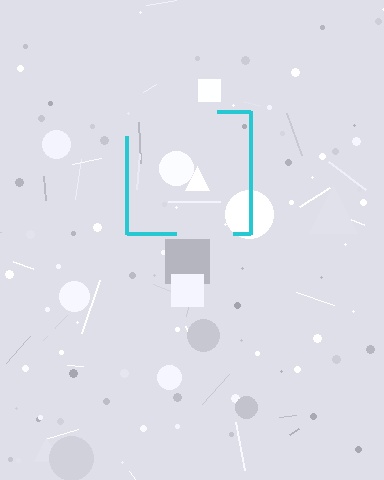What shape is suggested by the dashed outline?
The dashed outline suggests a square.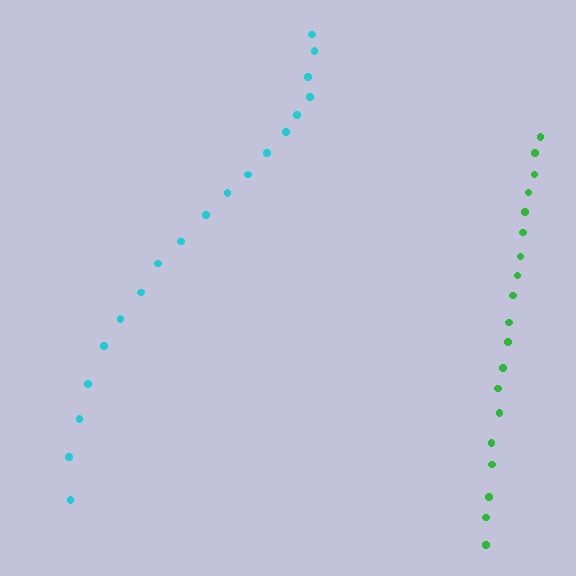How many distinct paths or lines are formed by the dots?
There are 2 distinct paths.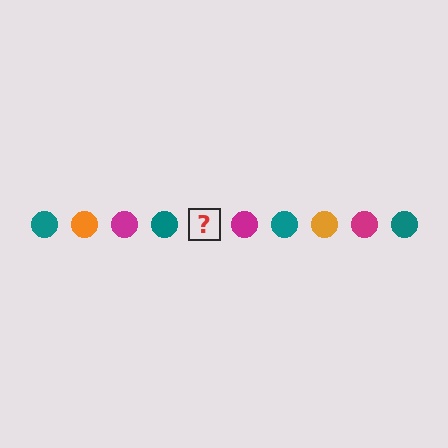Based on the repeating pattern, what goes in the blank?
The blank should be an orange circle.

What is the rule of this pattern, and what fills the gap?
The rule is that the pattern cycles through teal, orange, magenta circles. The gap should be filled with an orange circle.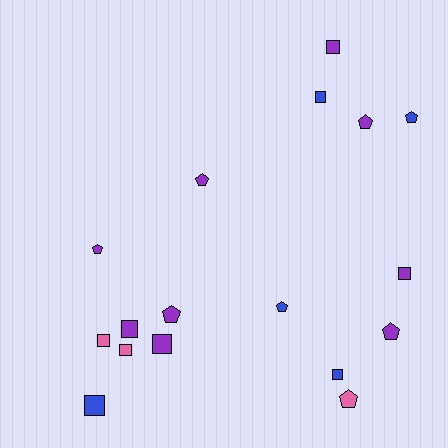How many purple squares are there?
There are 4 purple squares.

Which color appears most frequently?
Purple, with 9 objects.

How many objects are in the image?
There are 17 objects.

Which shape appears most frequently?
Square, with 9 objects.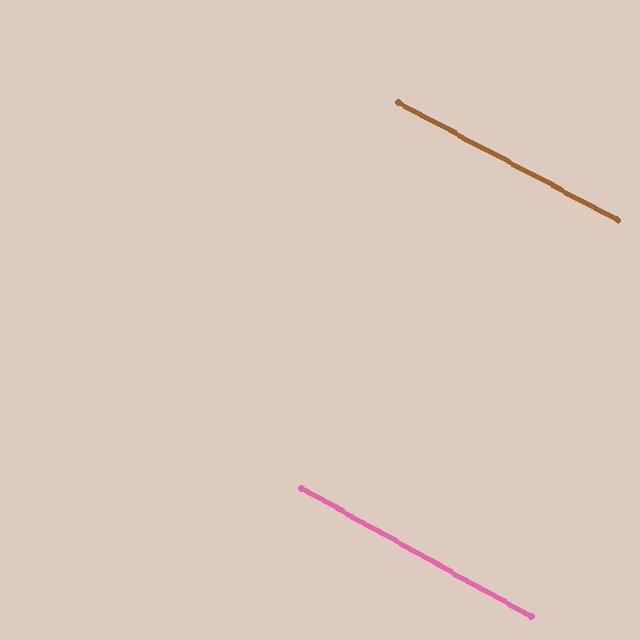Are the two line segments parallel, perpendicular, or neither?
Parallel — their directions differ by only 0.7°.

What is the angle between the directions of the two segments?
Approximately 1 degree.